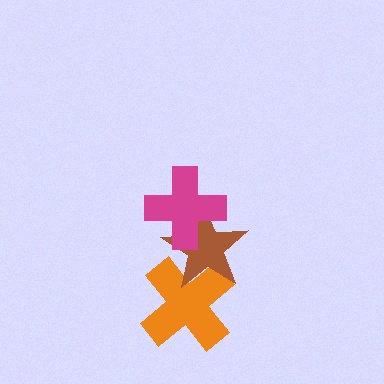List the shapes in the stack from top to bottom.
From top to bottom: the magenta cross, the brown star, the orange cross.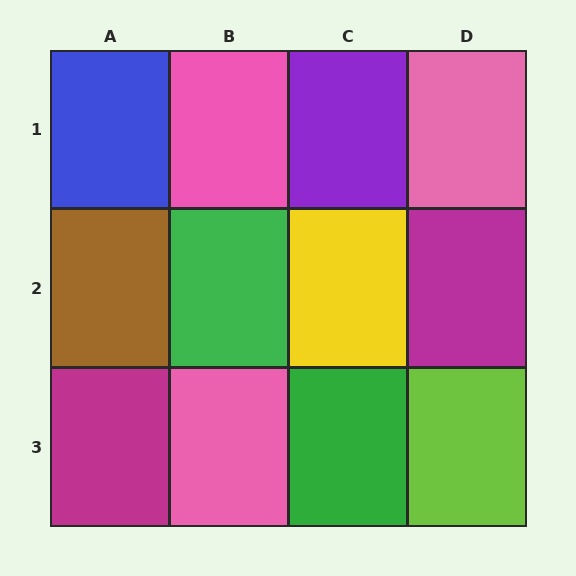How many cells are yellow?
1 cell is yellow.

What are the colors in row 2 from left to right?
Brown, green, yellow, magenta.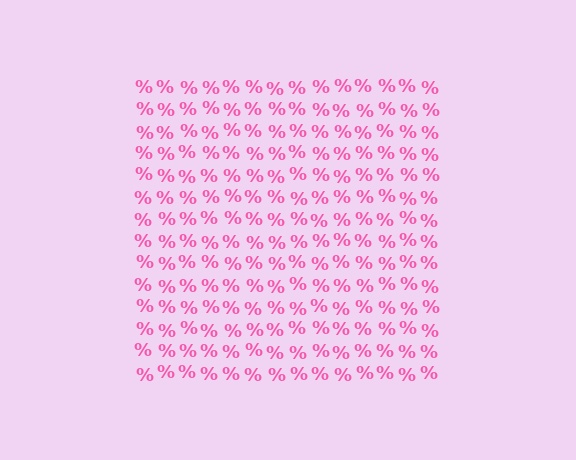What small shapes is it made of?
It is made of small percent signs.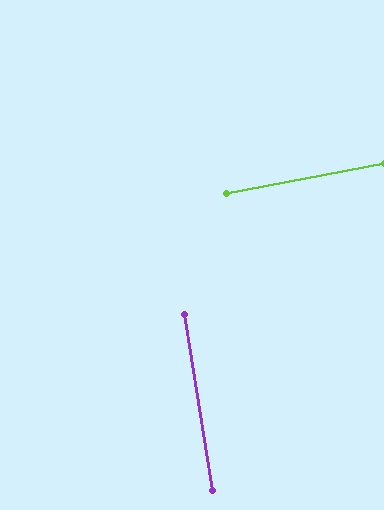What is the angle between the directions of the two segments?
Approximately 88 degrees.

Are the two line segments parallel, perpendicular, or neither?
Perpendicular — they meet at approximately 88°.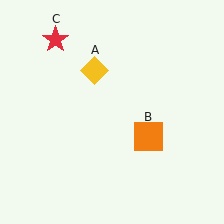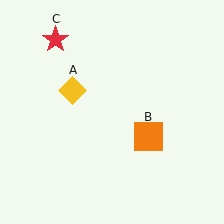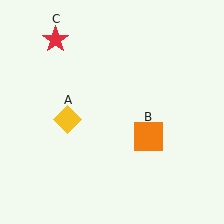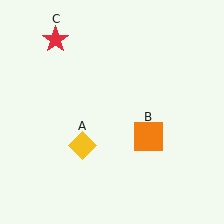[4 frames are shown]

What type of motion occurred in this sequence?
The yellow diamond (object A) rotated counterclockwise around the center of the scene.